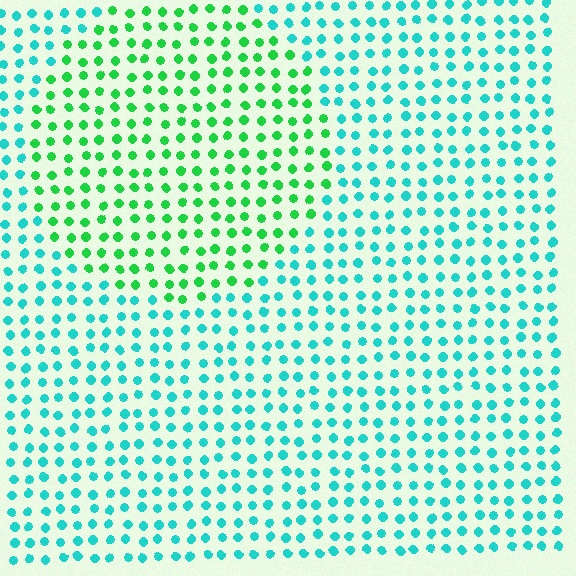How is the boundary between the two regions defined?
The boundary is defined purely by a slight shift in hue (about 45 degrees). Spacing, size, and orientation are identical on both sides.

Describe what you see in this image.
The image is filled with small cyan elements in a uniform arrangement. A circle-shaped region is visible where the elements are tinted to a slightly different hue, forming a subtle color boundary.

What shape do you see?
I see a circle.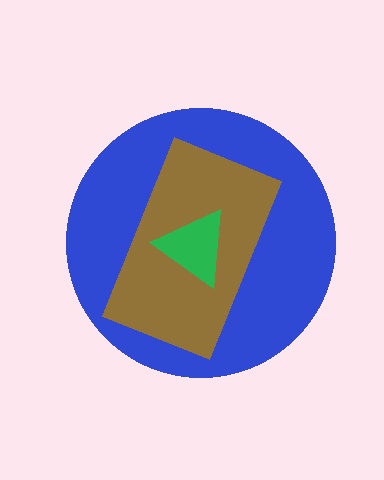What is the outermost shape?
The blue circle.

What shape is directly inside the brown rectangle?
The green triangle.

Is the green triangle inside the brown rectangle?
Yes.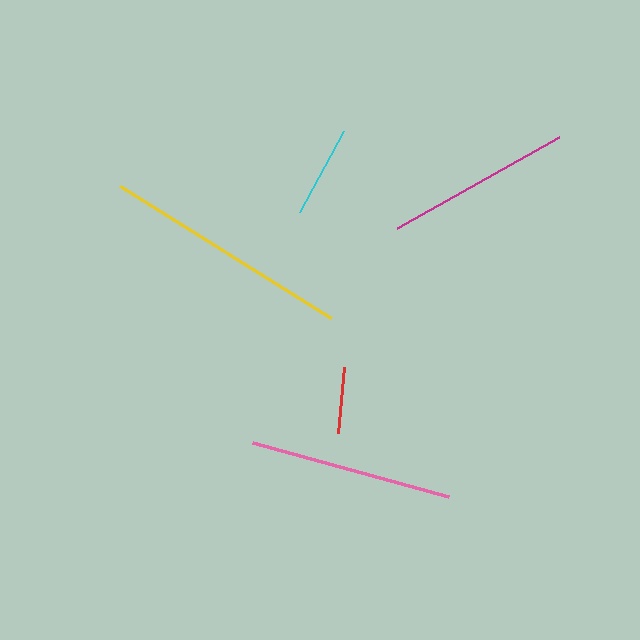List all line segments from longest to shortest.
From longest to shortest: yellow, pink, magenta, cyan, red.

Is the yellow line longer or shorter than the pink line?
The yellow line is longer than the pink line.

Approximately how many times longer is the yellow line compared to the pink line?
The yellow line is approximately 1.2 times the length of the pink line.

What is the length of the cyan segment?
The cyan segment is approximately 92 pixels long.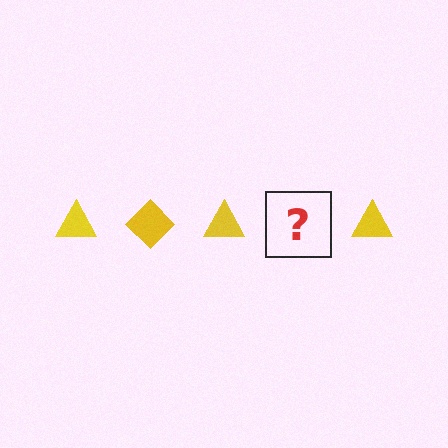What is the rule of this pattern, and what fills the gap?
The rule is that the pattern cycles through triangle, diamond shapes in yellow. The gap should be filled with a yellow diamond.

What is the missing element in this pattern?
The missing element is a yellow diamond.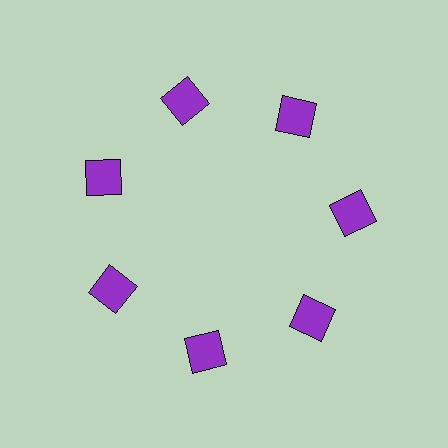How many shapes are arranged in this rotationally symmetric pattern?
There are 7 shapes, arranged in 7 groups of 1.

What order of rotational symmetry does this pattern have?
This pattern has 7-fold rotational symmetry.